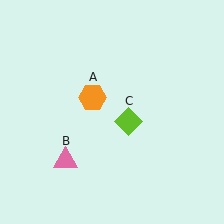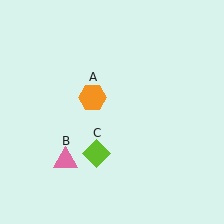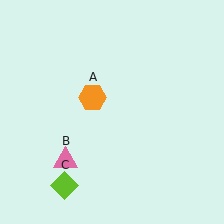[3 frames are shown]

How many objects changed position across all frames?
1 object changed position: lime diamond (object C).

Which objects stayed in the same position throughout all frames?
Orange hexagon (object A) and pink triangle (object B) remained stationary.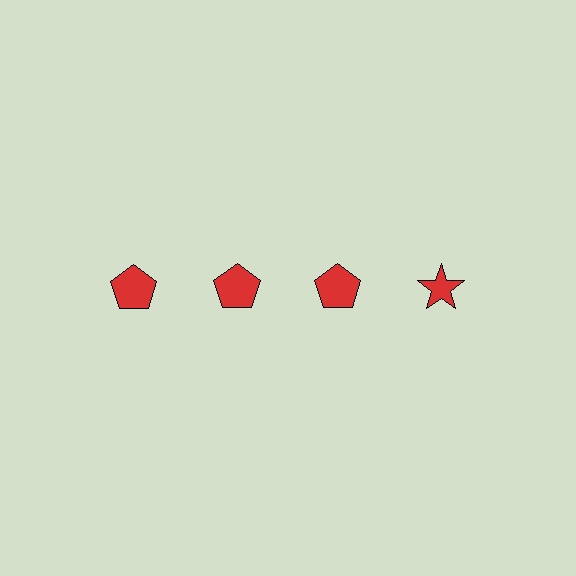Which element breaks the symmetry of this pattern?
The red star in the top row, second from right column breaks the symmetry. All other shapes are red pentagons.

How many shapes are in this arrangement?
There are 4 shapes arranged in a grid pattern.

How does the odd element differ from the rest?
It has a different shape: star instead of pentagon.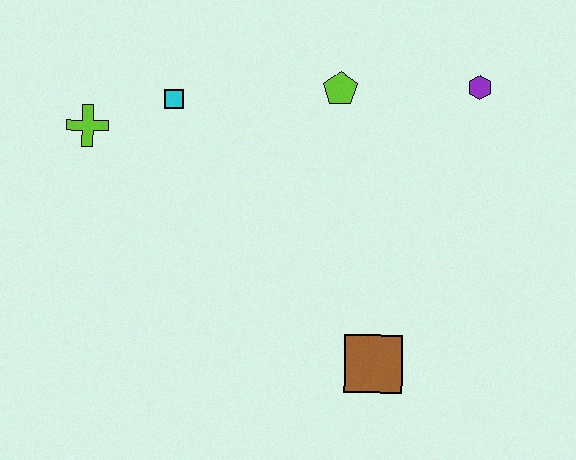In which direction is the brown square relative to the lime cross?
The brown square is to the right of the lime cross.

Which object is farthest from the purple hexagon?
The lime cross is farthest from the purple hexagon.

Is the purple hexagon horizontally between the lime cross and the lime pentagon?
No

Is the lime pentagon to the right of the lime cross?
Yes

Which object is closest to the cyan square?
The lime cross is closest to the cyan square.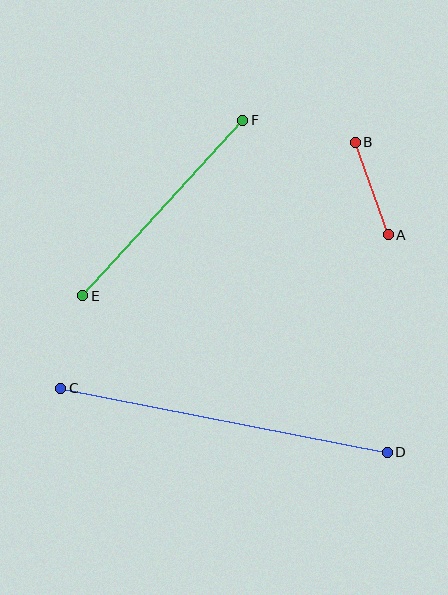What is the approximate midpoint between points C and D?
The midpoint is at approximately (224, 420) pixels.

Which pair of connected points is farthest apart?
Points C and D are farthest apart.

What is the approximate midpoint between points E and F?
The midpoint is at approximately (163, 208) pixels.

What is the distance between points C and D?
The distance is approximately 333 pixels.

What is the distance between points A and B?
The distance is approximately 98 pixels.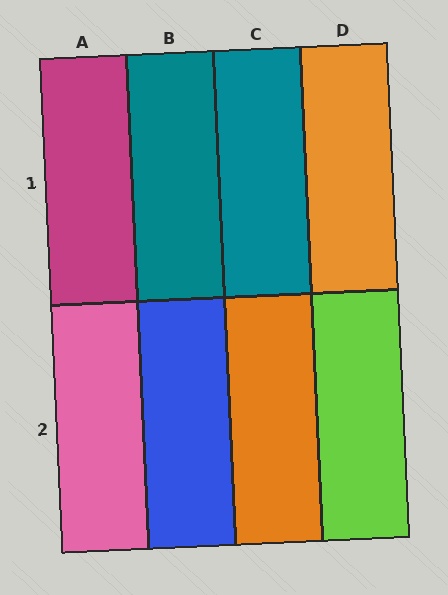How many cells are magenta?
1 cell is magenta.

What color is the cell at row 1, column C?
Teal.